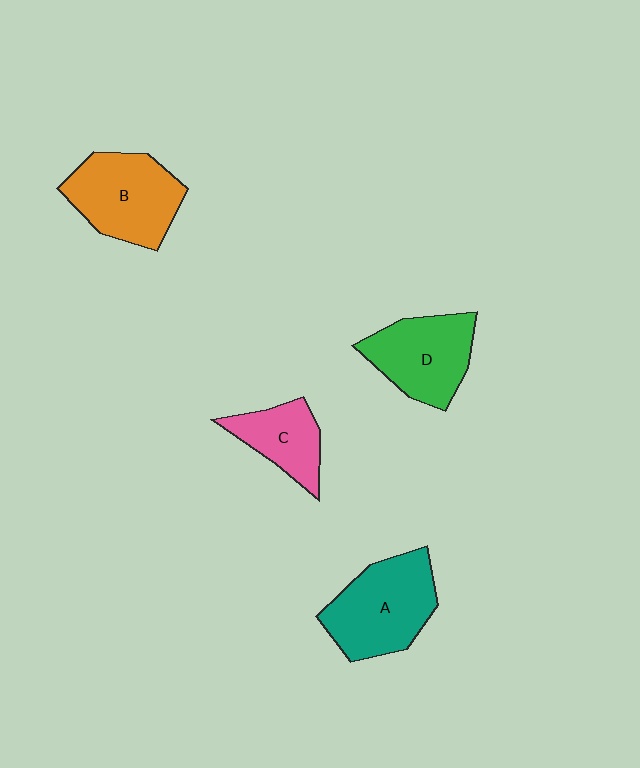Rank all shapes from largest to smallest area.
From largest to smallest: A (teal), B (orange), D (green), C (pink).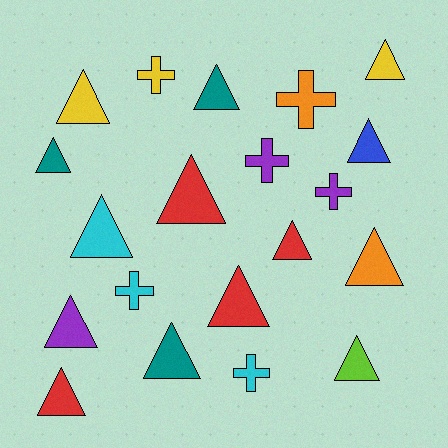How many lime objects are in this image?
There is 1 lime object.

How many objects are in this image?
There are 20 objects.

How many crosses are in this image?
There are 6 crosses.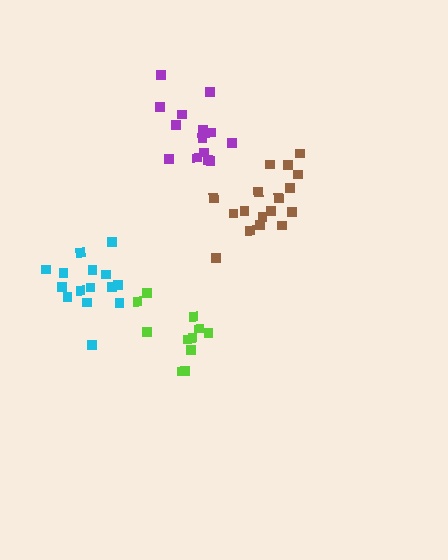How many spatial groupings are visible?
There are 4 spatial groupings.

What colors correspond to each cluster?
The clusters are colored: brown, lime, purple, cyan.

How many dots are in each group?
Group 1: 17 dots, Group 2: 11 dots, Group 3: 15 dots, Group 4: 15 dots (58 total).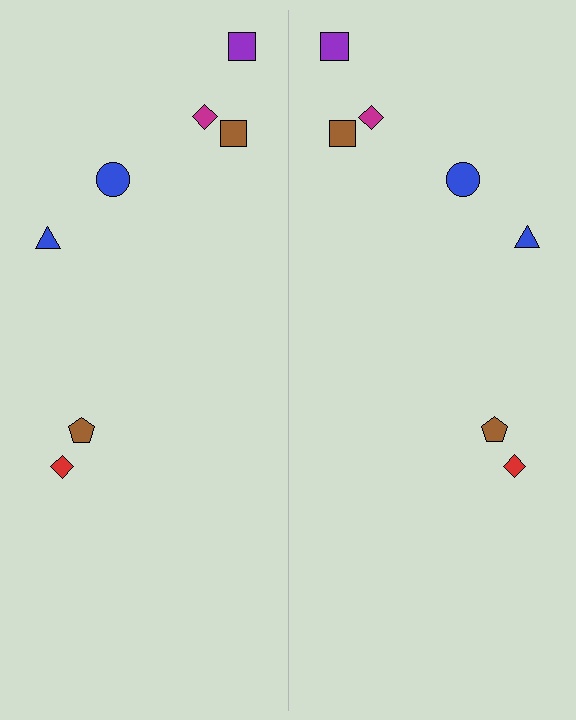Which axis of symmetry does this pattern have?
The pattern has a vertical axis of symmetry running through the center of the image.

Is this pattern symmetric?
Yes, this pattern has bilateral (reflection) symmetry.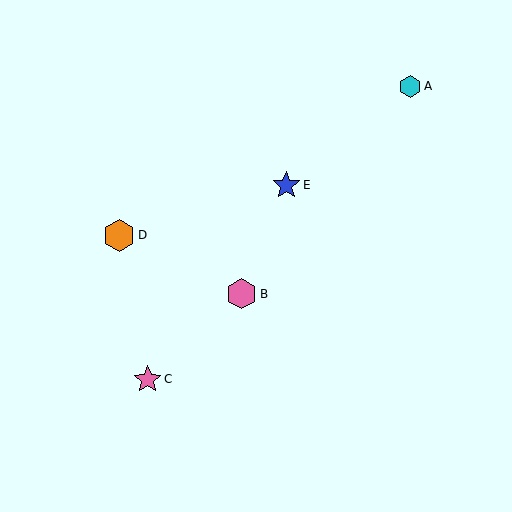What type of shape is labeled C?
Shape C is a pink star.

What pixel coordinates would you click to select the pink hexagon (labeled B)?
Click at (242, 294) to select the pink hexagon B.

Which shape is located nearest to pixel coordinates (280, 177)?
The blue star (labeled E) at (286, 185) is nearest to that location.